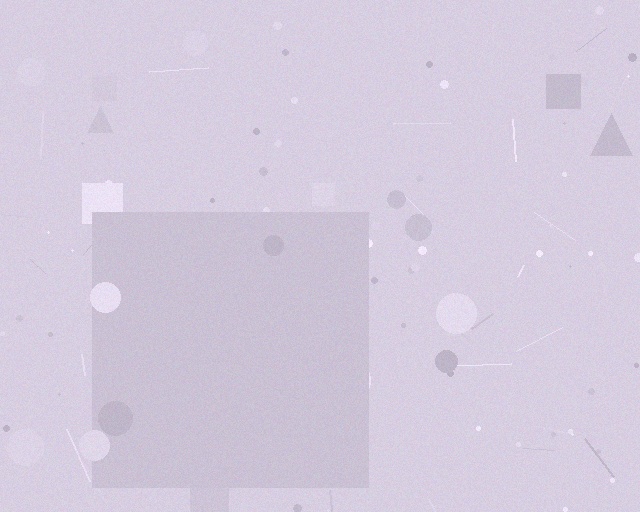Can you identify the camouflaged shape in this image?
The camouflaged shape is a square.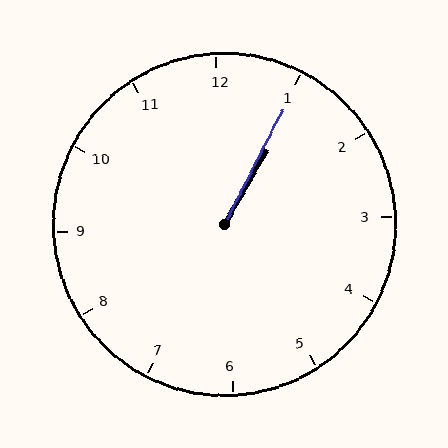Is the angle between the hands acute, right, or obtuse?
It is acute.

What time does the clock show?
1:05.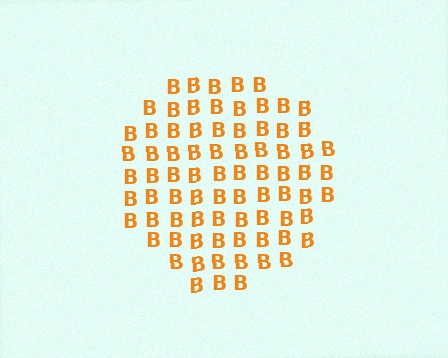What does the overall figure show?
The overall figure shows a circle.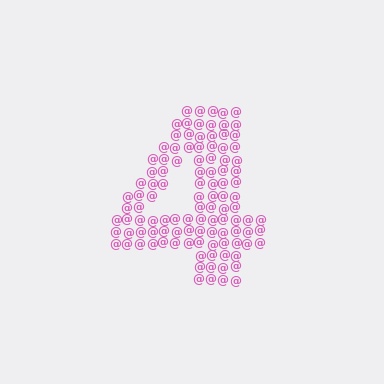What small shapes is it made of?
It is made of small at signs.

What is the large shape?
The large shape is the digit 4.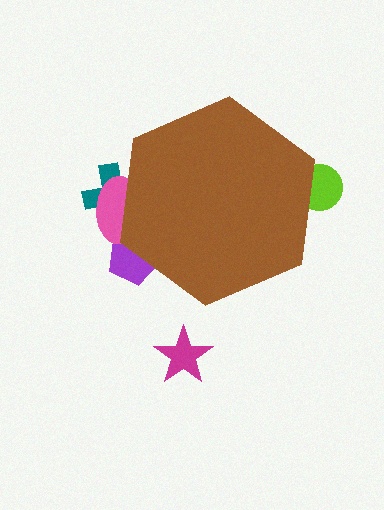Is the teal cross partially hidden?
Yes, the teal cross is partially hidden behind the brown hexagon.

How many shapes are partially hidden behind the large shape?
4 shapes are partially hidden.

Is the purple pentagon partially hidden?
Yes, the purple pentagon is partially hidden behind the brown hexagon.